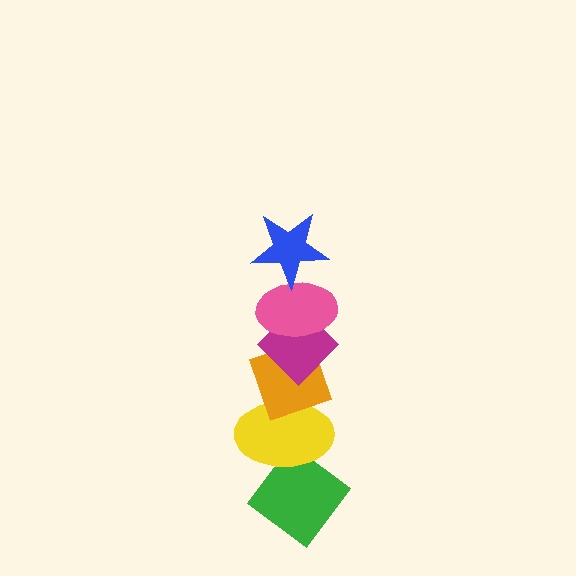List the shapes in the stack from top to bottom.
From top to bottom: the blue star, the pink ellipse, the magenta diamond, the orange diamond, the yellow ellipse, the green diamond.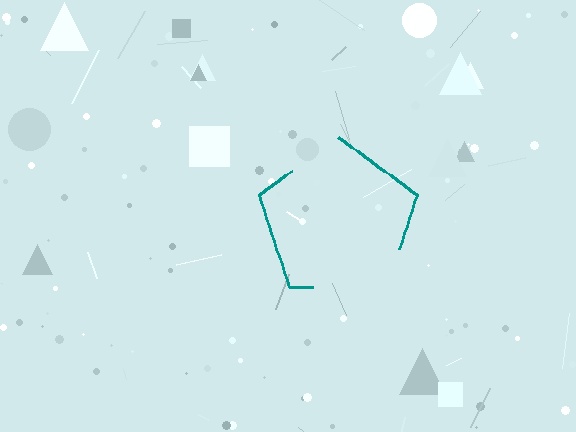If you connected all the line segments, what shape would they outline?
They would outline a pentagon.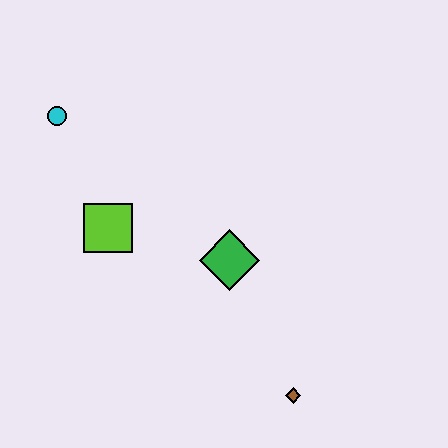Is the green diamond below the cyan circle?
Yes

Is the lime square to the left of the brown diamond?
Yes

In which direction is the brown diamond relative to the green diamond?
The brown diamond is below the green diamond.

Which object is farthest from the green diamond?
The cyan circle is farthest from the green diamond.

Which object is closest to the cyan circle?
The lime square is closest to the cyan circle.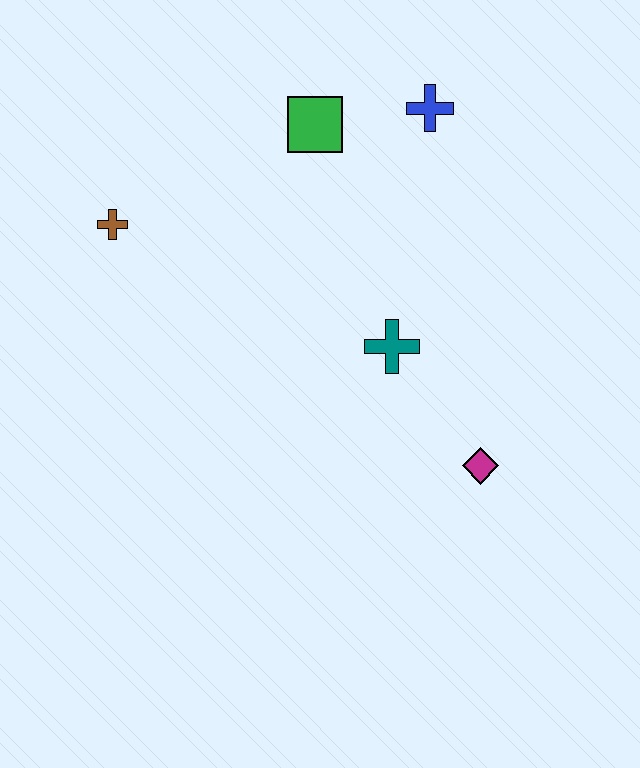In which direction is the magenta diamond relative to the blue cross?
The magenta diamond is below the blue cross.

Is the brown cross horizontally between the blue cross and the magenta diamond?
No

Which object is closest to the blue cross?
The green square is closest to the blue cross.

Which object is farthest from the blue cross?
The magenta diamond is farthest from the blue cross.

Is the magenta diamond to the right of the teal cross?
Yes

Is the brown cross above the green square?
No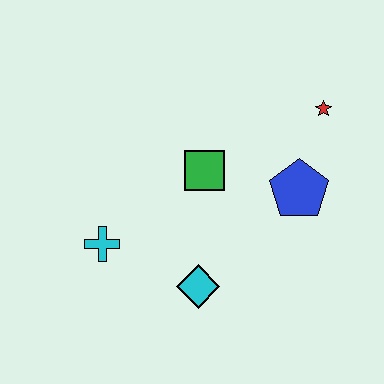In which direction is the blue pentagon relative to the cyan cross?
The blue pentagon is to the right of the cyan cross.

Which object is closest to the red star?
The blue pentagon is closest to the red star.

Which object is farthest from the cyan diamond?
The red star is farthest from the cyan diamond.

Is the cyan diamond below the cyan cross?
Yes